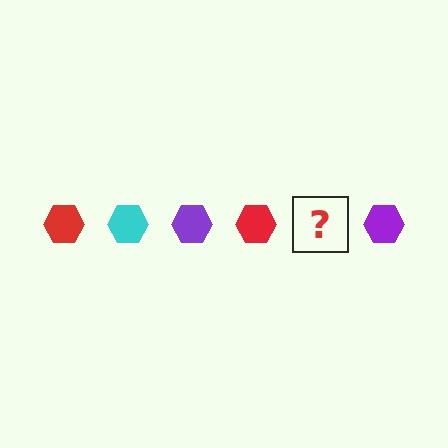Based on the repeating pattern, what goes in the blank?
The blank should be a cyan hexagon.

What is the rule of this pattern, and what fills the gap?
The rule is that the pattern cycles through red, cyan, purple hexagons. The gap should be filled with a cyan hexagon.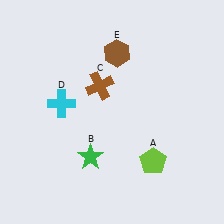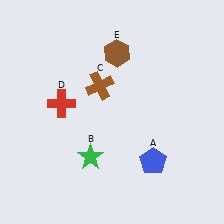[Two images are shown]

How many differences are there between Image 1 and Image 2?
There are 2 differences between the two images.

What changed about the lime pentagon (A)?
In Image 1, A is lime. In Image 2, it changed to blue.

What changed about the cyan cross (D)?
In Image 1, D is cyan. In Image 2, it changed to red.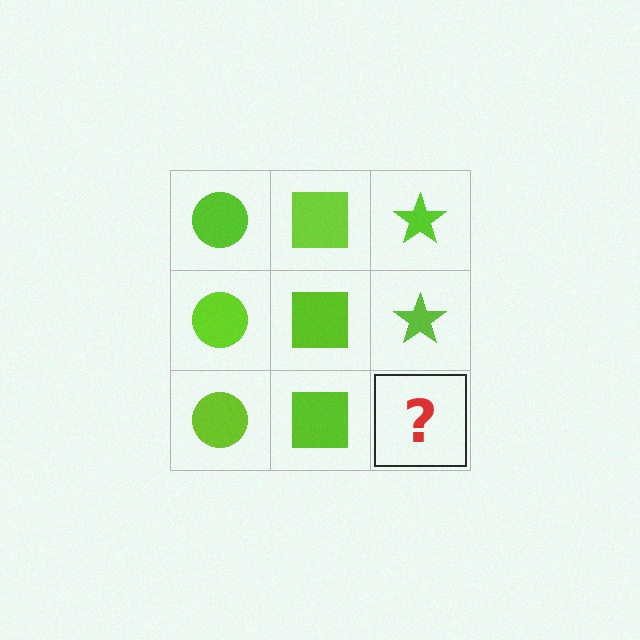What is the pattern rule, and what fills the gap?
The rule is that each column has a consistent shape. The gap should be filled with a lime star.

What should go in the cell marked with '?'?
The missing cell should contain a lime star.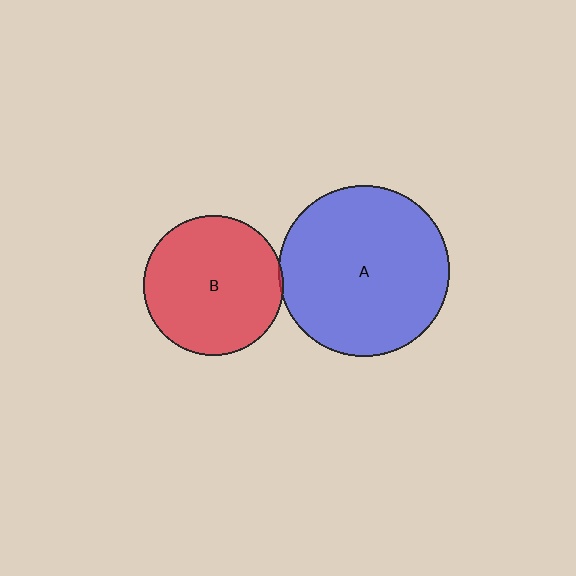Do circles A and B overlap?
Yes.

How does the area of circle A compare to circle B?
Approximately 1.5 times.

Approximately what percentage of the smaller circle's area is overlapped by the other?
Approximately 5%.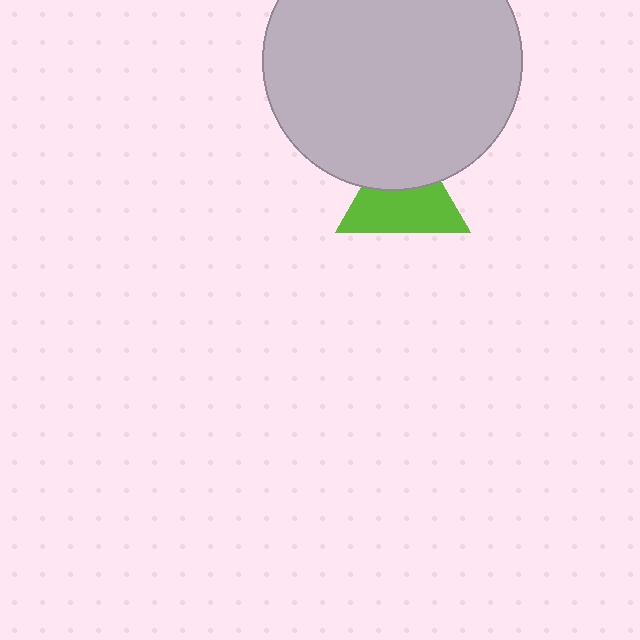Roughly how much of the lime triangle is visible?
About half of it is visible (roughly 61%).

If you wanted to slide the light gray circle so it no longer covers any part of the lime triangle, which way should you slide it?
Slide it up — that is the most direct way to separate the two shapes.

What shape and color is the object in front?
The object in front is a light gray circle.